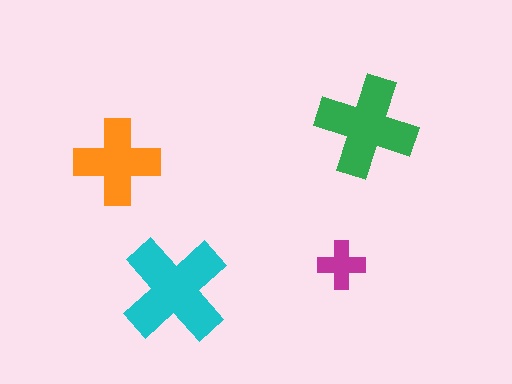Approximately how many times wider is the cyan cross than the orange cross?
About 1.5 times wider.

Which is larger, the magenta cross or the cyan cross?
The cyan one.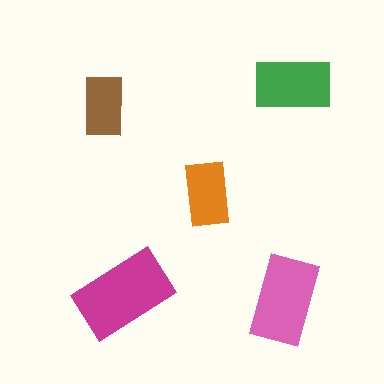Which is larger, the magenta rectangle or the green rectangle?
The magenta one.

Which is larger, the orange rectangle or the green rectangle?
The green one.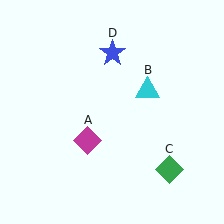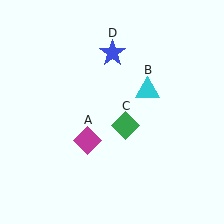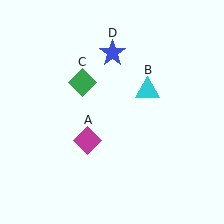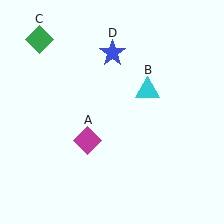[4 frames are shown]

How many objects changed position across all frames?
1 object changed position: green diamond (object C).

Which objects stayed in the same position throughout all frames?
Magenta diamond (object A) and cyan triangle (object B) and blue star (object D) remained stationary.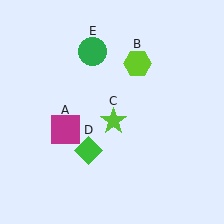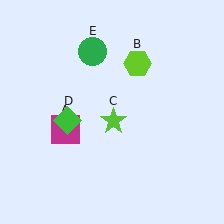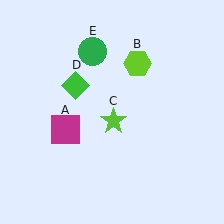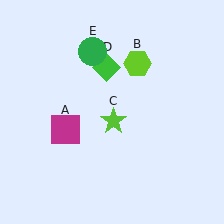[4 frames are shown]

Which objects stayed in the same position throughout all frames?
Magenta square (object A) and lime hexagon (object B) and lime star (object C) and green circle (object E) remained stationary.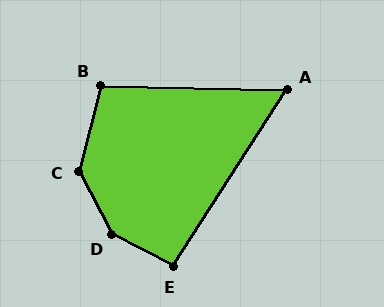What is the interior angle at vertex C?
Approximately 139 degrees (obtuse).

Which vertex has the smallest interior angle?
A, at approximately 59 degrees.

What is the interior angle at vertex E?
Approximately 96 degrees (obtuse).